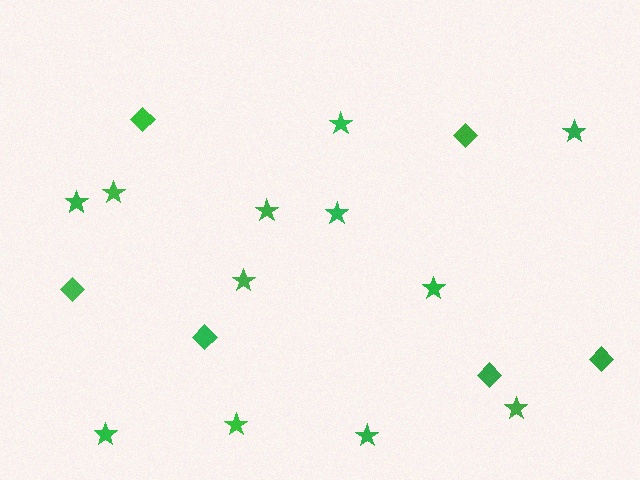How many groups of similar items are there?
There are 2 groups: one group of diamonds (6) and one group of stars (12).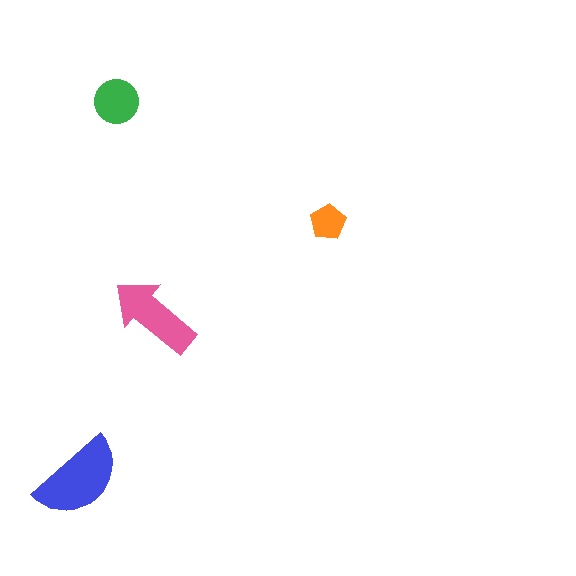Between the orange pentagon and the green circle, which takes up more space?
The green circle.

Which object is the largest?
The blue semicircle.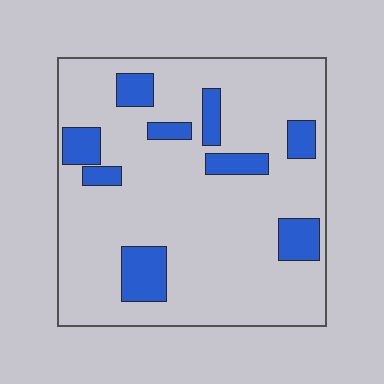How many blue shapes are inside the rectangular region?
9.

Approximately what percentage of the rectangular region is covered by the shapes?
Approximately 15%.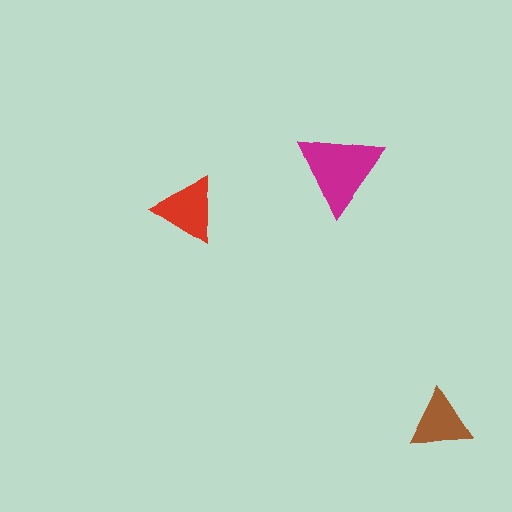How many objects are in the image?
There are 3 objects in the image.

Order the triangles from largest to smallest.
the magenta one, the red one, the brown one.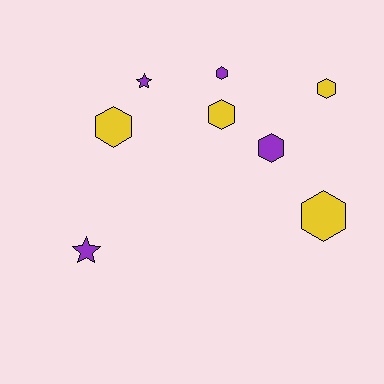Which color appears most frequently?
Purple, with 4 objects.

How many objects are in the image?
There are 8 objects.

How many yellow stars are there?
There are no yellow stars.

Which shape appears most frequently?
Hexagon, with 6 objects.